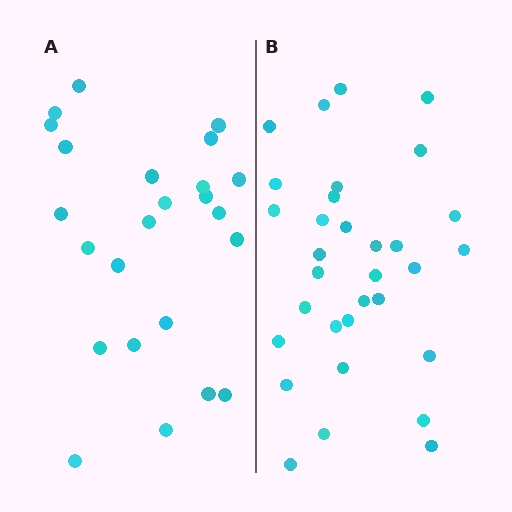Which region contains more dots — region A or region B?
Region B (the right region) has more dots.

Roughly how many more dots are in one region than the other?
Region B has roughly 8 or so more dots than region A.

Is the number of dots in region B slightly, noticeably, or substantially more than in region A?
Region B has noticeably more, but not dramatically so. The ratio is roughly 1.3 to 1.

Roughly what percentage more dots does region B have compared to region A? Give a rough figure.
About 35% more.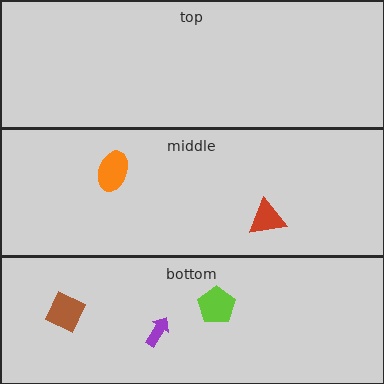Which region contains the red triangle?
The middle region.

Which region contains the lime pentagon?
The bottom region.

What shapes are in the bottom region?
The lime pentagon, the purple arrow, the brown square.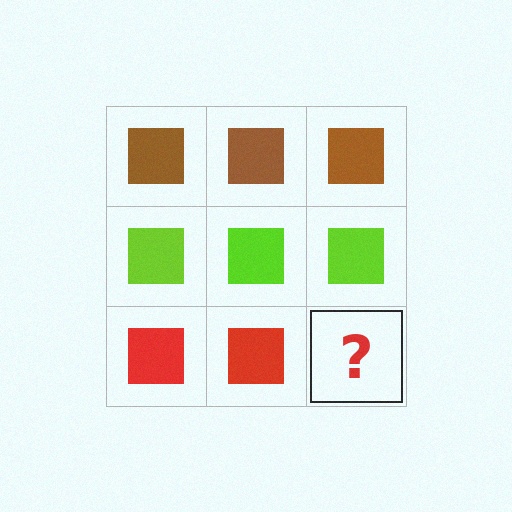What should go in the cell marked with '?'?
The missing cell should contain a red square.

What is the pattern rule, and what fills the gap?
The rule is that each row has a consistent color. The gap should be filled with a red square.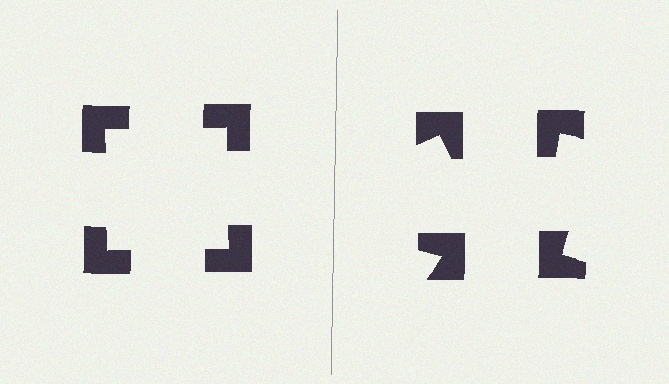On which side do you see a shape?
An illusory square appears on the left side. On the right side the wedge cuts are rotated, so no coherent shape forms.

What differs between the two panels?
The notched squares are positioned identically on both sides; only the wedge orientations differ. On the left they align to a square; on the right they are misaligned.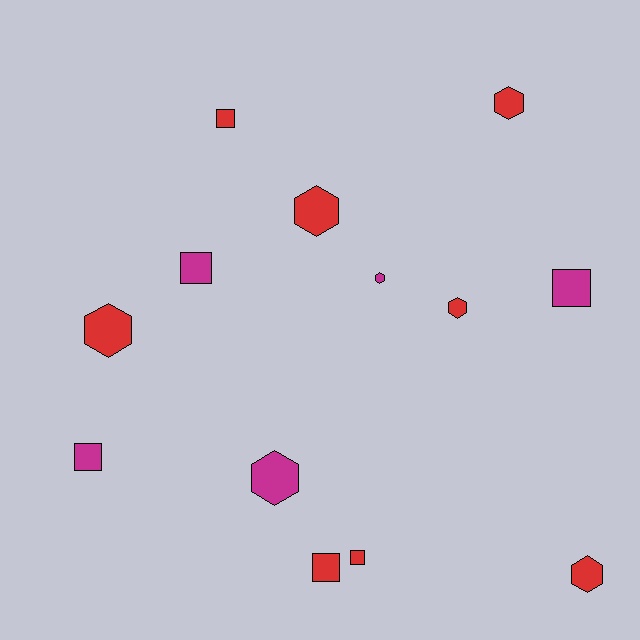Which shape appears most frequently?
Hexagon, with 7 objects.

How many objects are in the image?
There are 13 objects.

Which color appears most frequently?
Red, with 8 objects.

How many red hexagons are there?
There are 5 red hexagons.